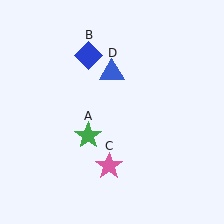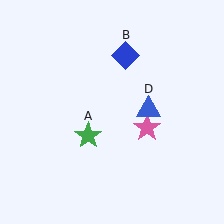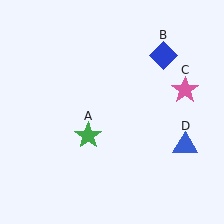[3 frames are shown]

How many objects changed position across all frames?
3 objects changed position: blue diamond (object B), pink star (object C), blue triangle (object D).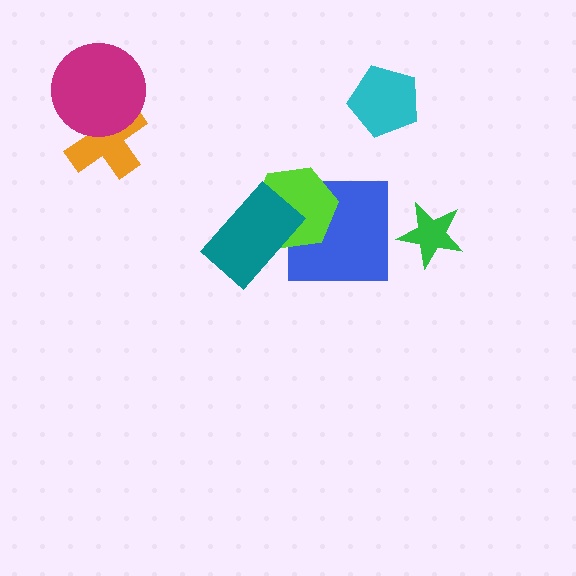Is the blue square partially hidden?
Yes, it is partially covered by another shape.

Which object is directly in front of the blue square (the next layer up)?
The lime hexagon is directly in front of the blue square.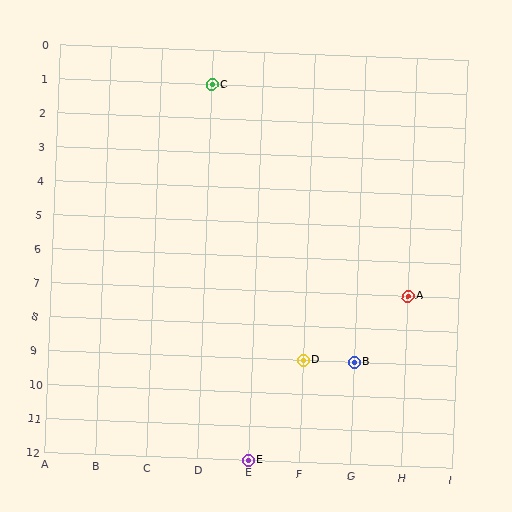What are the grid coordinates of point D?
Point D is at grid coordinates (F, 9).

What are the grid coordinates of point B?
Point B is at grid coordinates (G, 9).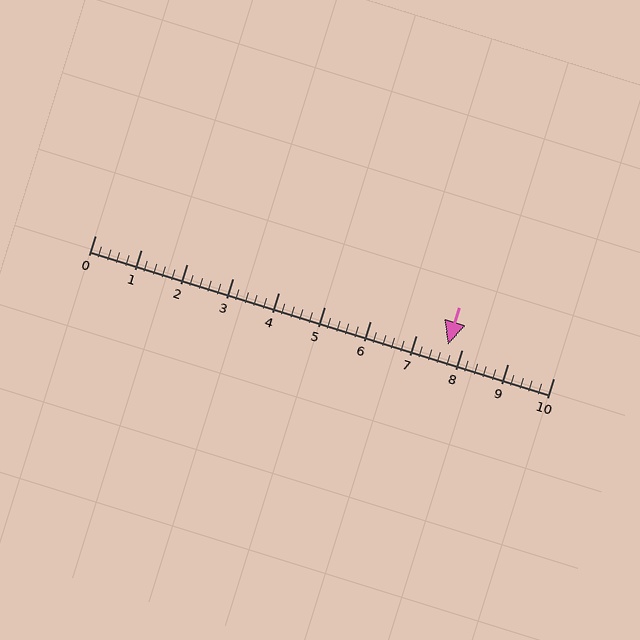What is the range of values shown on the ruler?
The ruler shows values from 0 to 10.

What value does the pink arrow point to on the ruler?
The pink arrow points to approximately 7.7.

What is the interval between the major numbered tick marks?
The major tick marks are spaced 1 units apart.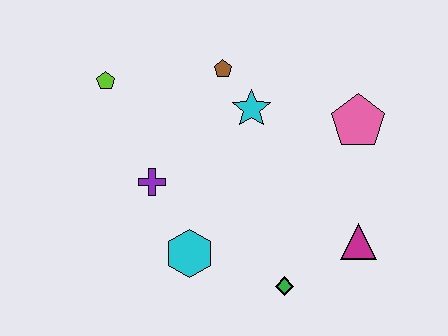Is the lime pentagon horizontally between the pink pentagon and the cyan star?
No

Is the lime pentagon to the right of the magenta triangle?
No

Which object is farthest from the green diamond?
The lime pentagon is farthest from the green diamond.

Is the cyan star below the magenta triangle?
No